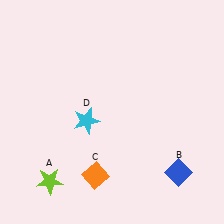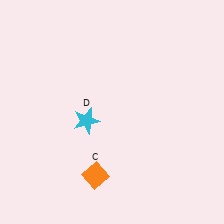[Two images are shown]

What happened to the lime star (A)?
The lime star (A) was removed in Image 2. It was in the bottom-left area of Image 1.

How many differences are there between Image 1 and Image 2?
There are 2 differences between the two images.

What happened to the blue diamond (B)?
The blue diamond (B) was removed in Image 2. It was in the bottom-right area of Image 1.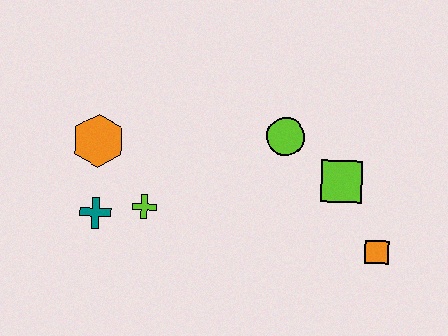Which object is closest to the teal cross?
The lime cross is closest to the teal cross.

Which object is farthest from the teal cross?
The orange square is farthest from the teal cross.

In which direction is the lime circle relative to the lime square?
The lime circle is to the left of the lime square.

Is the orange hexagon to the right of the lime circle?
No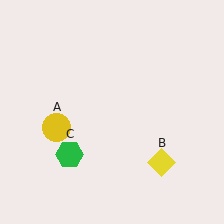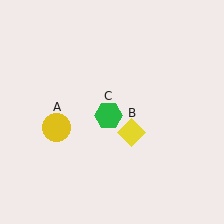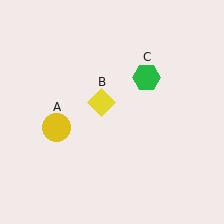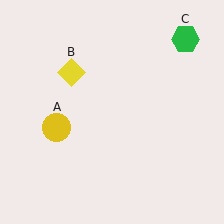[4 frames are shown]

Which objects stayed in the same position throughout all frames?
Yellow circle (object A) remained stationary.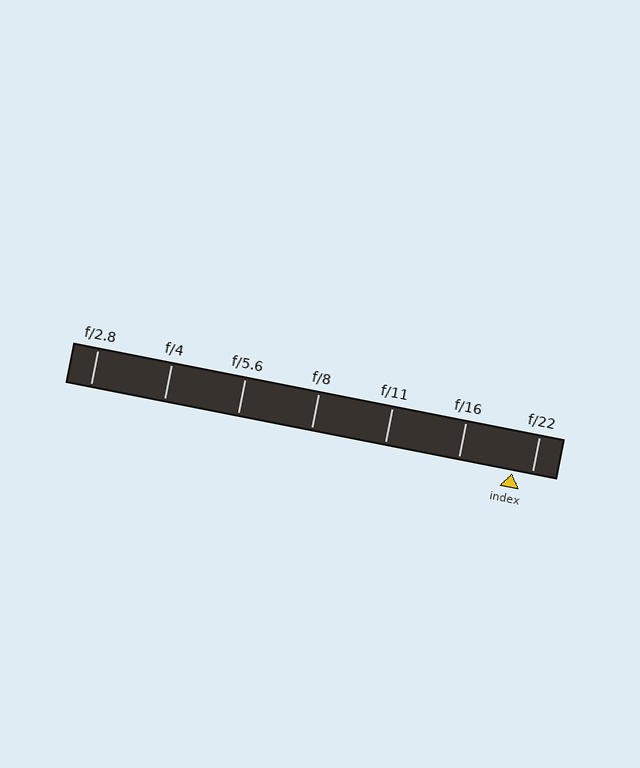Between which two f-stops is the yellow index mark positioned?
The index mark is between f/16 and f/22.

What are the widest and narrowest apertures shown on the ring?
The widest aperture shown is f/2.8 and the narrowest is f/22.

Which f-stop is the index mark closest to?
The index mark is closest to f/22.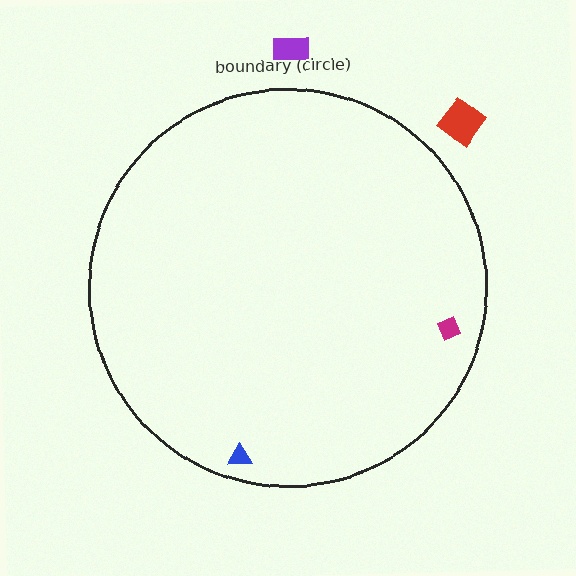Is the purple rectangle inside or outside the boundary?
Outside.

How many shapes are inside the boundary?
2 inside, 2 outside.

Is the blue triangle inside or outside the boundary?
Inside.